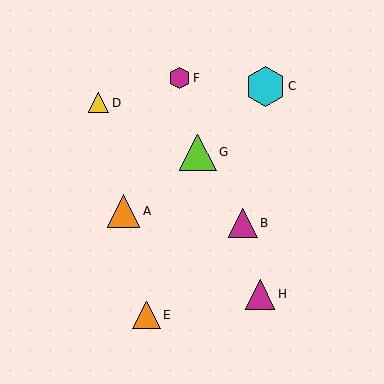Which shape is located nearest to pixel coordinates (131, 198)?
The orange triangle (labeled A) at (124, 211) is nearest to that location.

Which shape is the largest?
The cyan hexagon (labeled C) is the largest.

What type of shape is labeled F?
Shape F is a magenta hexagon.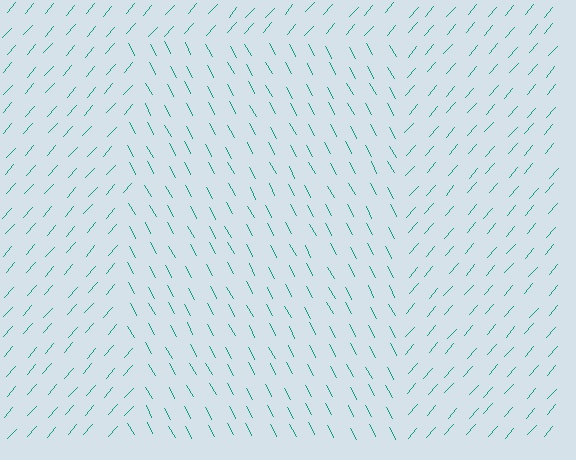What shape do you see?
I see a rectangle.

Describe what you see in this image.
The image is filled with small teal line segments. A rectangle region in the image has lines oriented differently from the surrounding lines, creating a visible texture boundary.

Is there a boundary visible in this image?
Yes, there is a texture boundary formed by a change in line orientation.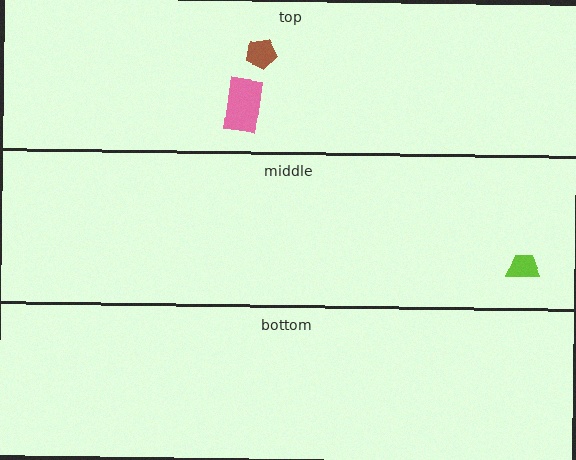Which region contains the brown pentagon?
The top region.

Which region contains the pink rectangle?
The top region.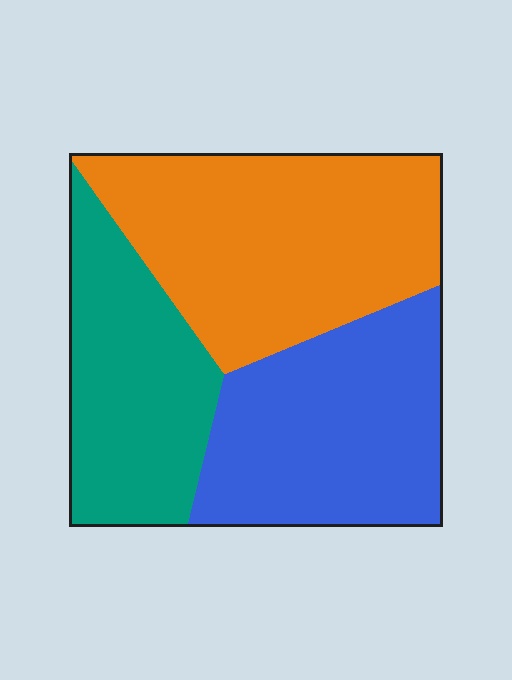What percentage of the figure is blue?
Blue covers 33% of the figure.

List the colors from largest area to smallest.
From largest to smallest: orange, blue, teal.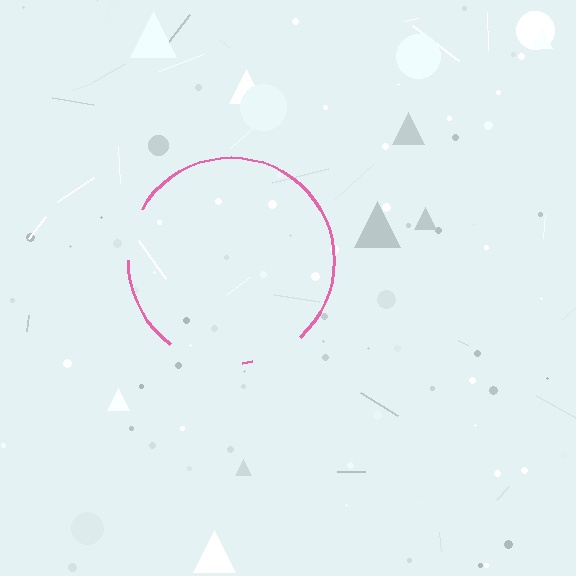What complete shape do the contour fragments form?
The contour fragments form a circle.